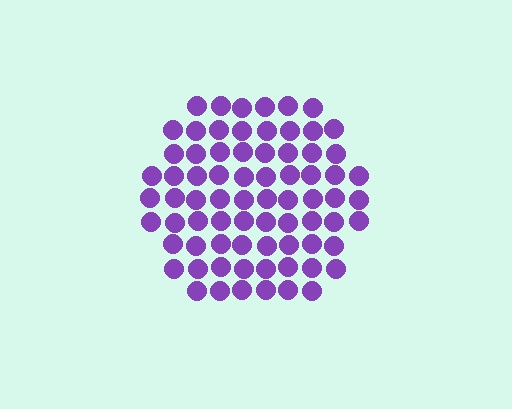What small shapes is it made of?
It is made of small circles.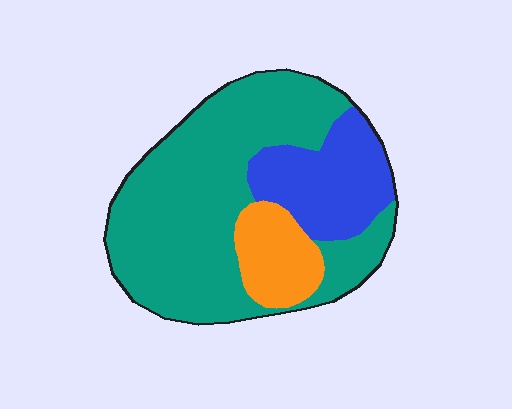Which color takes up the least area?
Orange, at roughly 15%.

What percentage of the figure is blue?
Blue takes up less than a quarter of the figure.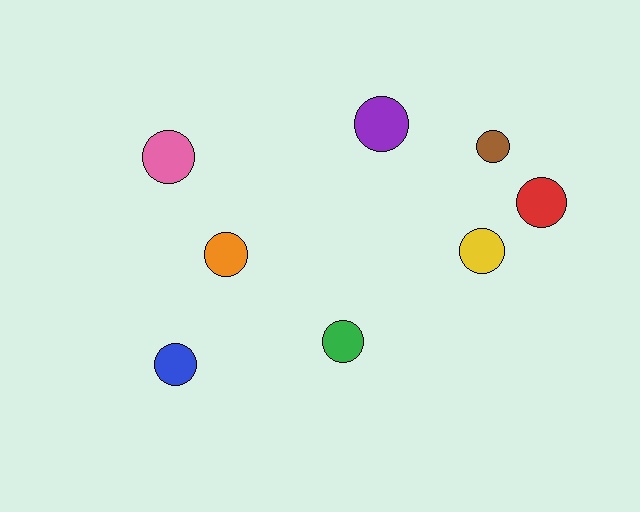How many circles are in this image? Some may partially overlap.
There are 8 circles.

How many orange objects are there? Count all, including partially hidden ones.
There is 1 orange object.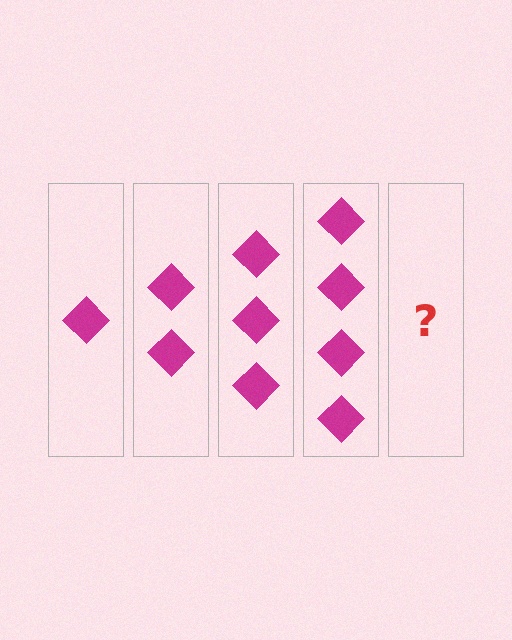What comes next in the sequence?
The next element should be 5 diamonds.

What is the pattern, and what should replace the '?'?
The pattern is that each step adds one more diamond. The '?' should be 5 diamonds.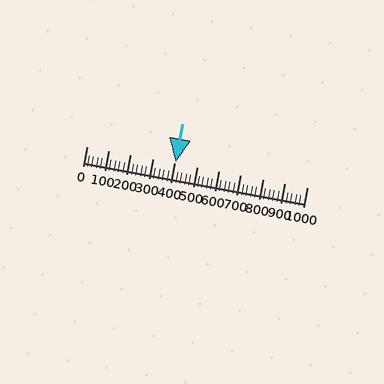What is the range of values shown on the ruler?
The ruler shows values from 0 to 1000.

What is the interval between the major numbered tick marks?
The major tick marks are spaced 100 units apart.